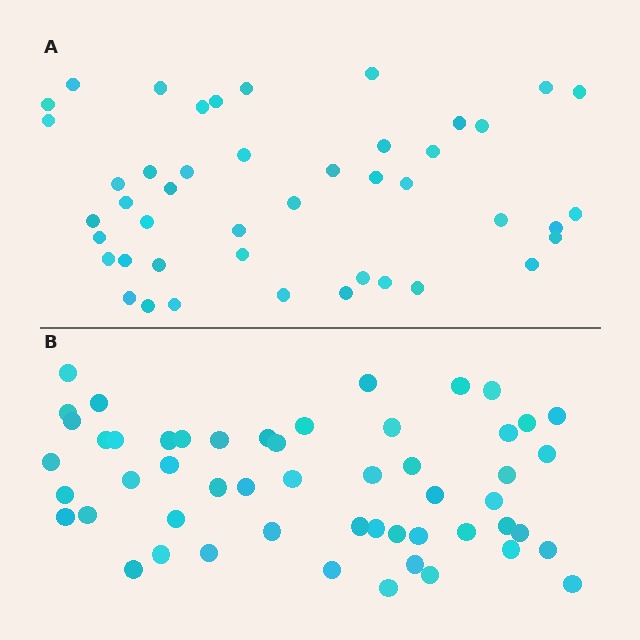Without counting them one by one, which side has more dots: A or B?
Region B (the bottom region) has more dots.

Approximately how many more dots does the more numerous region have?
Region B has roughly 8 or so more dots than region A.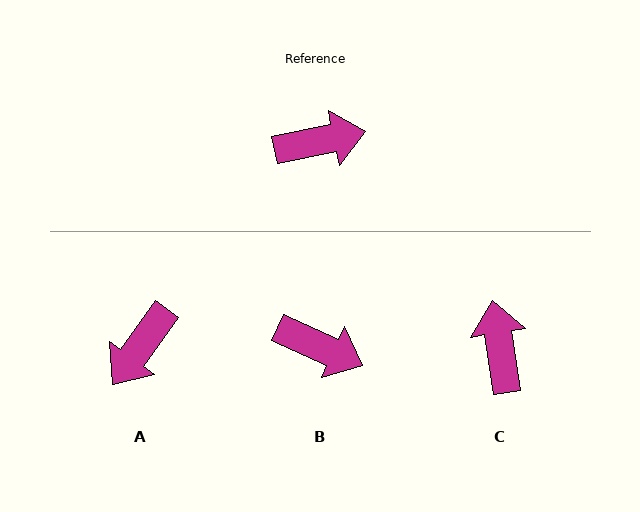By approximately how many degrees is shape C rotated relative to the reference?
Approximately 87 degrees counter-clockwise.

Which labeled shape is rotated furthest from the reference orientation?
A, about 137 degrees away.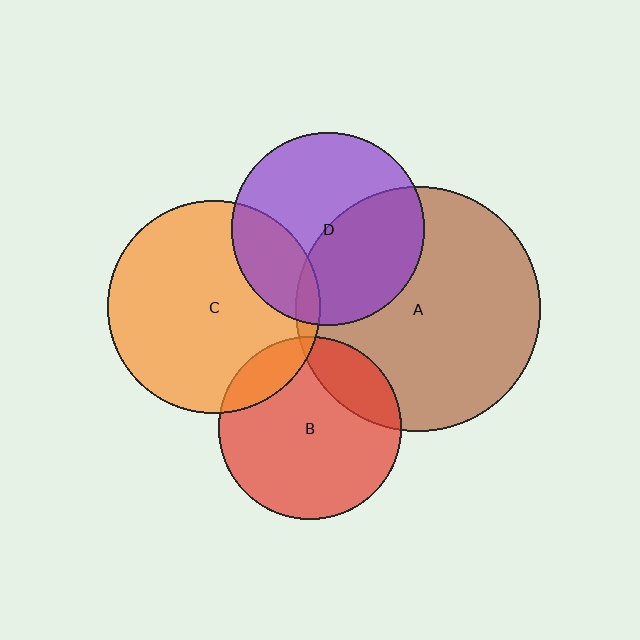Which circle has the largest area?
Circle A (brown).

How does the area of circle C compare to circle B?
Approximately 1.4 times.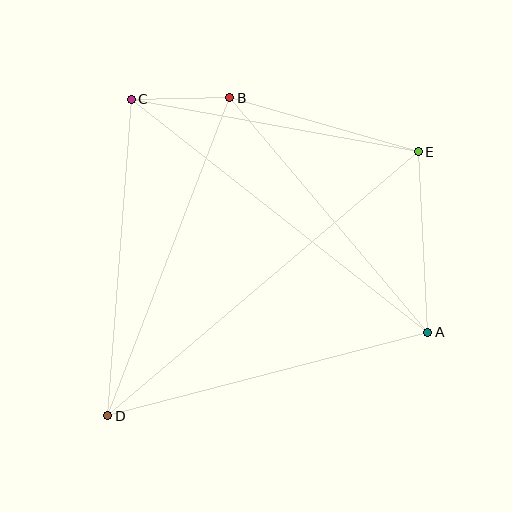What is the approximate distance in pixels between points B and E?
The distance between B and E is approximately 196 pixels.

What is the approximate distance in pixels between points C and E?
The distance between C and E is approximately 292 pixels.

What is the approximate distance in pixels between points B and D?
The distance between B and D is approximately 340 pixels.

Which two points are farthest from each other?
Points D and E are farthest from each other.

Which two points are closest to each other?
Points B and C are closest to each other.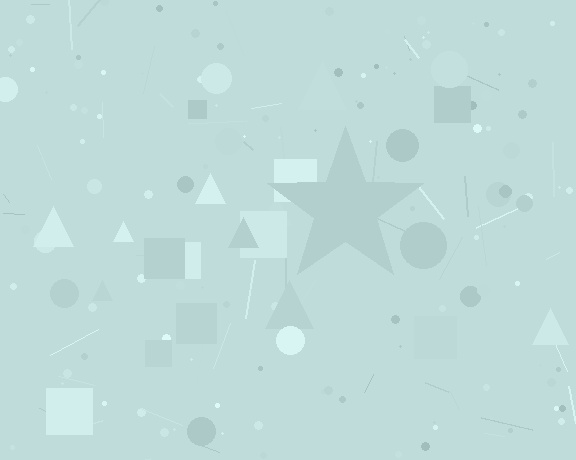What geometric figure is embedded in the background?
A star is embedded in the background.